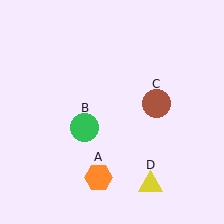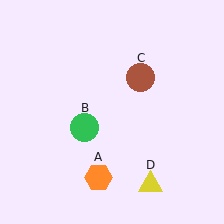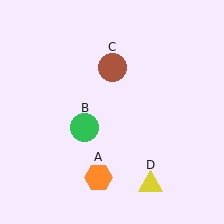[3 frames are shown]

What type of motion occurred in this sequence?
The brown circle (object C) rotated counterclockwise around the center of the scene.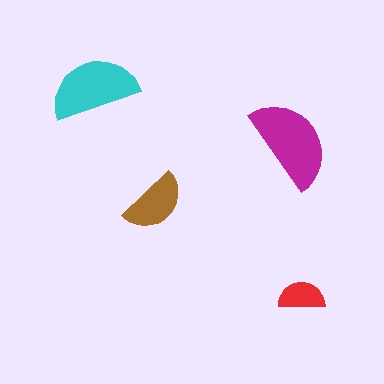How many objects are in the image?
There are 4 objects in the image.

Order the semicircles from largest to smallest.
the magenta one, the cyan one, the brown one, the red one.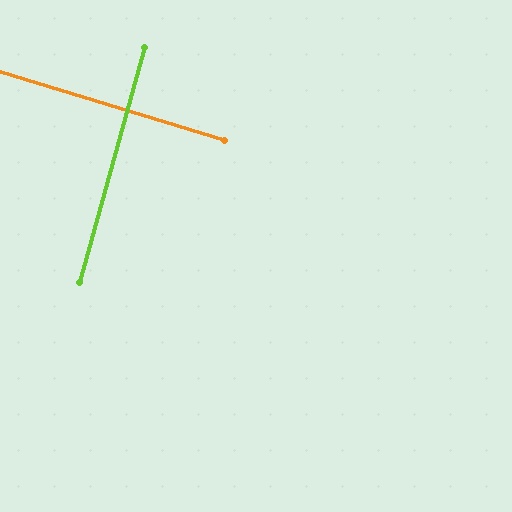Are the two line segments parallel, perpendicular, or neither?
Perpendicular — they meet at approximately 89°.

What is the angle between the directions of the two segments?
Approximately 89 degrees.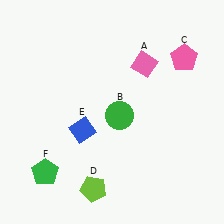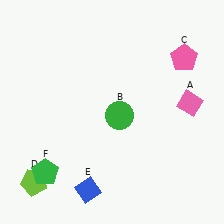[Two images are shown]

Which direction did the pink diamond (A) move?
The pink diamond (A) moved right.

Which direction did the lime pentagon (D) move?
The lime pentagon (D) moved left.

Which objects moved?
The objects that moved are: the pink diamond (A), the lime pentagon (D), the blue diamond (E).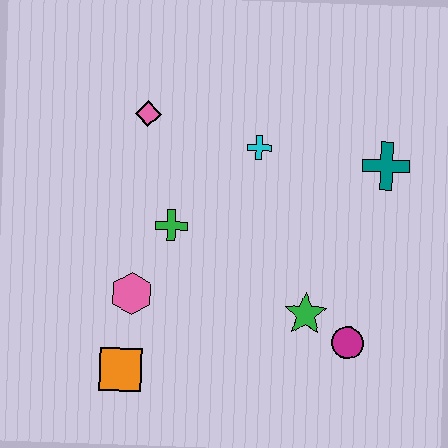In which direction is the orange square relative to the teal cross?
The orange square is to the left of the teal cross.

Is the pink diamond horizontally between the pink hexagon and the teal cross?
Yes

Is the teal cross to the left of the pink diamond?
No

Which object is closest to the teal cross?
The cyan cross is closest to the teal cross.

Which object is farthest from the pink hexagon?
The teal cross is farthest from the pink hexagon.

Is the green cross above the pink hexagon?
Yes